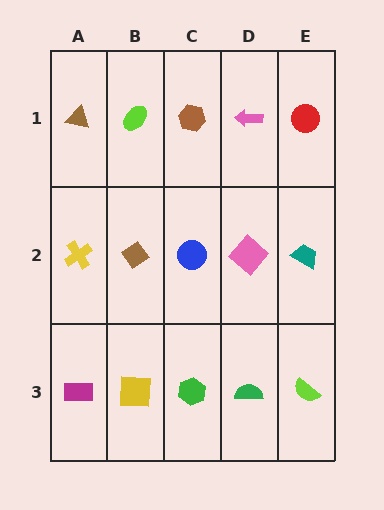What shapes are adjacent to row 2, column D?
A pink arrow (row 1, column D), a green semicircle (row 3, column D), a blue circle (row 2, column C), a teal trapezoid (row 2, column E).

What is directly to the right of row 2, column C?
A pink diamond.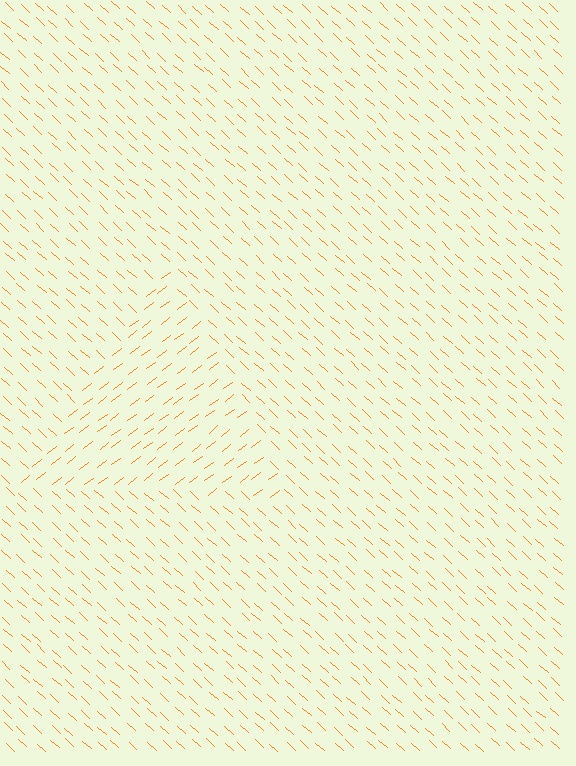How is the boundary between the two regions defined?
The boundary is defined purely by a change in line orientation (approximately 80 degrees difference). All lines are the same color and thickness.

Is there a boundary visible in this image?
Yes, there is a texture boundary formed by a change in line orientation.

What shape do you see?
I see a triangle.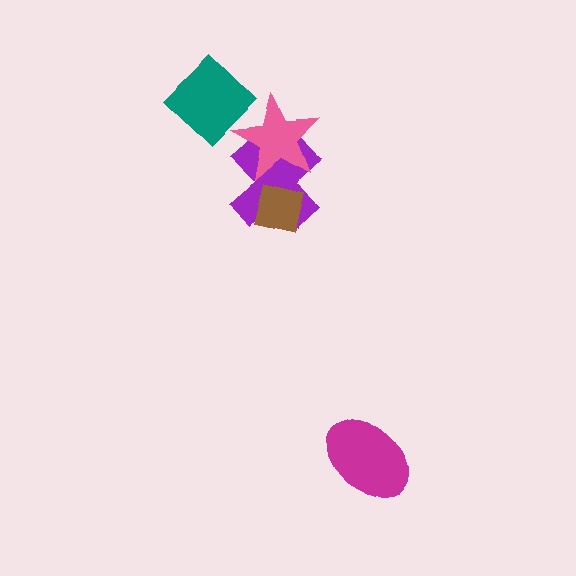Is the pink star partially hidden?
Yes, it is partially covered by another shape.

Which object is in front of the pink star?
The teal diamond is in front of the pink star.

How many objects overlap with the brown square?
1 object overlaps with the brown square.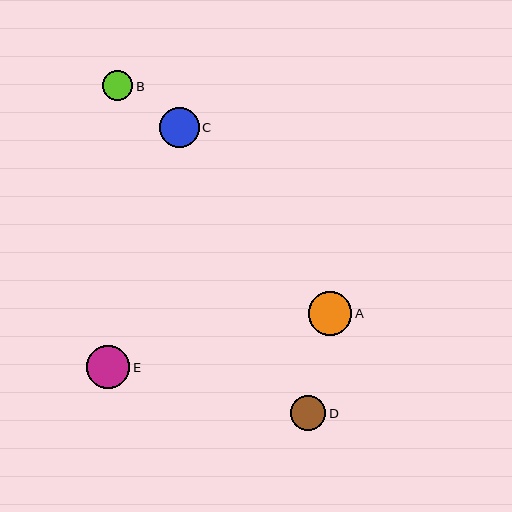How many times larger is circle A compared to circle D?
Circle A is approximately 1.2 times the size of circle D.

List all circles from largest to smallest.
From largest to smallest: A, E, C, D, B.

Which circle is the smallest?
Circle B is the smallest with a size of approximately 30 pixels.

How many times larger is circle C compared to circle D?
Circle C is approximately 1.1 times the size of circle D.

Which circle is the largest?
Circle A is the largest with a size of approximately 43 pixels.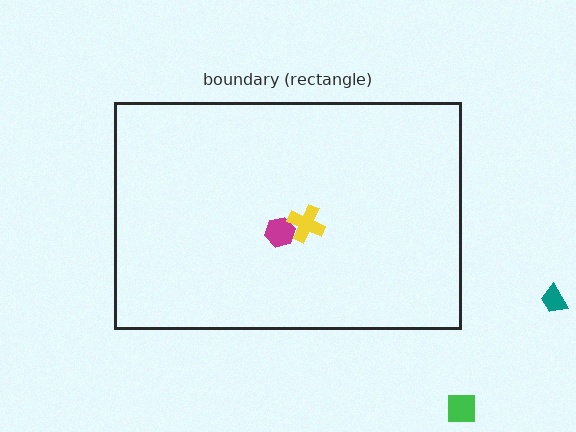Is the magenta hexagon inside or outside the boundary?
Inside.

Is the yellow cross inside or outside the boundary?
Inside.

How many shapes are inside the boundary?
2 inside, 2 outside.